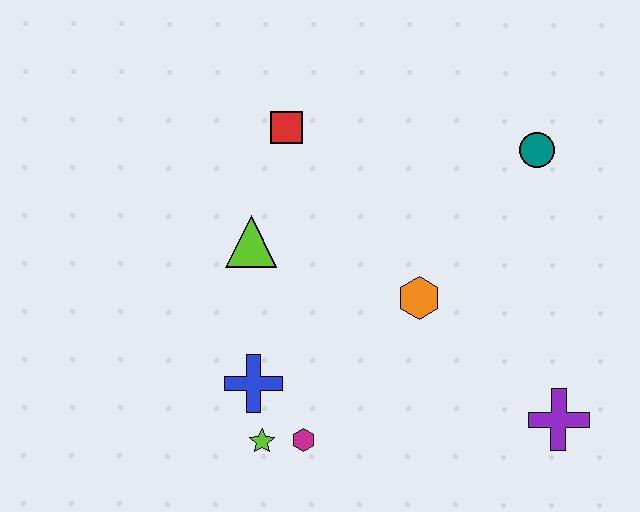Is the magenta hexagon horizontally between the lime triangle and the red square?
No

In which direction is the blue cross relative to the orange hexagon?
The blue cross is to the left of the orange hexagon.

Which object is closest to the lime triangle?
The red square is closest to the lime triangle.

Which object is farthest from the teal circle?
The lime star is farthest from the teal circle.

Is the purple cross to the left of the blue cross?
No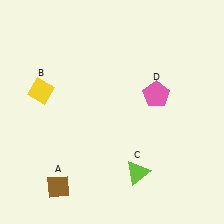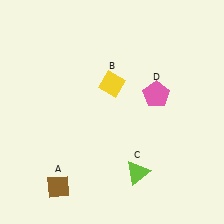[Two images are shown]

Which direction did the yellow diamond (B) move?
The yellow diamond (B) moved right.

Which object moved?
The yellow diamond (B) moved right.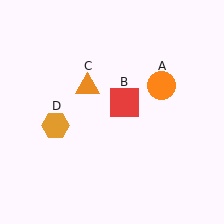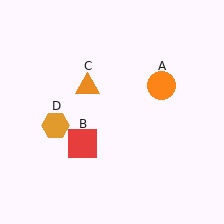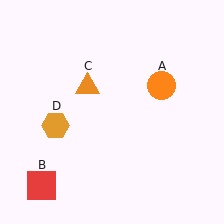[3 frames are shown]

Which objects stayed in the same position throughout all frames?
Orange circle (object A) and orange triangle (object C) and orange hexagon (object D) remained stationary.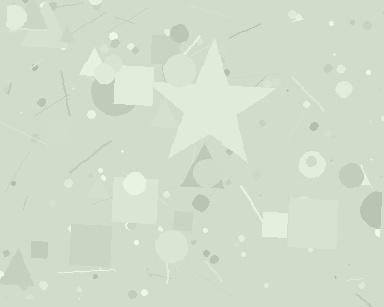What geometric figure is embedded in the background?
A star is embedded in the background.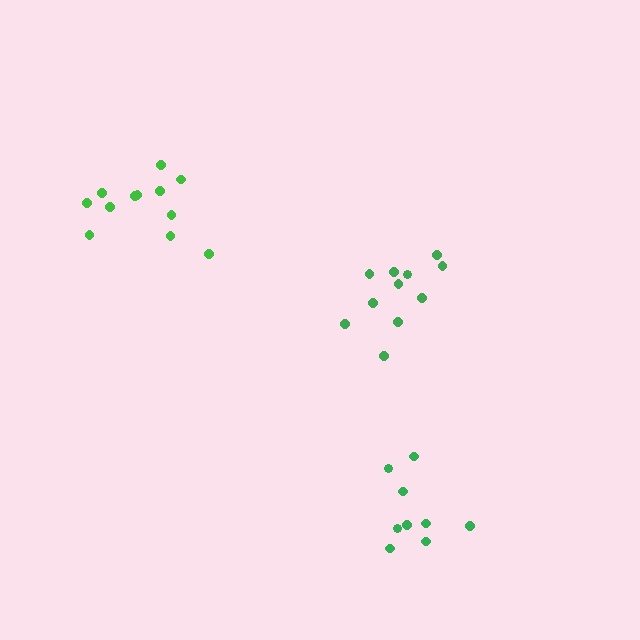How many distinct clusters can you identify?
There are 3 distinct clusters.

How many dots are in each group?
Group 1: 11 dots, Group 2: 12 dots, Group 3: 9 dots (32 total).